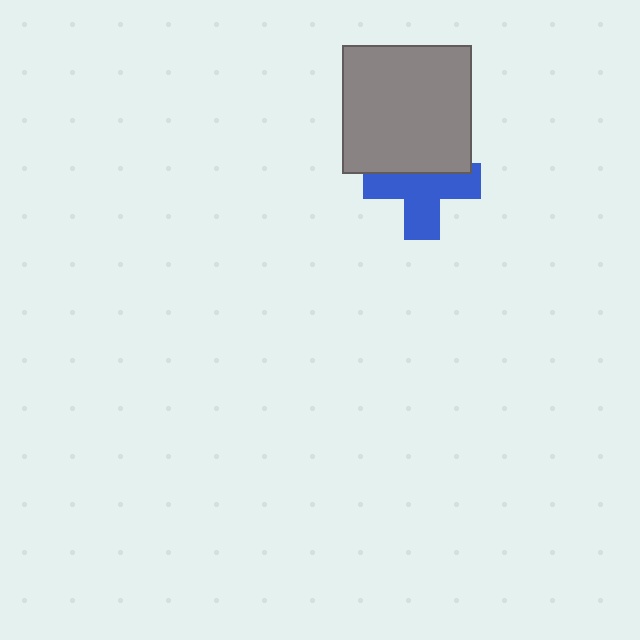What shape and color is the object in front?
The object in front is a gray square.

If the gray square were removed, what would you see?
You would see the complete blue cross.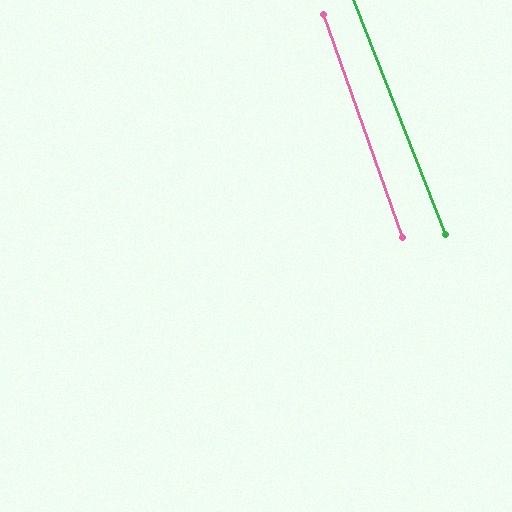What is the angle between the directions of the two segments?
Approximately 2 degrees.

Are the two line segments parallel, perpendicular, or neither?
Parallel — their directions differ by only 1.7°.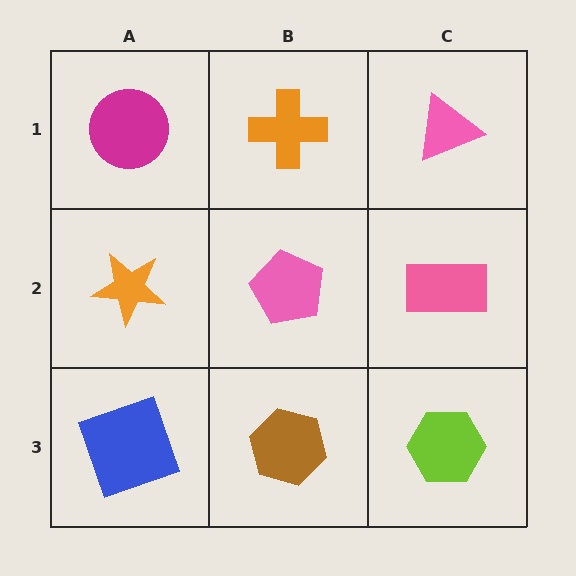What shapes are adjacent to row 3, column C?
A pink rectangle (row 2, column C), a brown hexagon (row 3, column B).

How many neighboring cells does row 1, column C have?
2.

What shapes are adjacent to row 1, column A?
An orange star (row 2, column A), an orange cross (row 1, column B).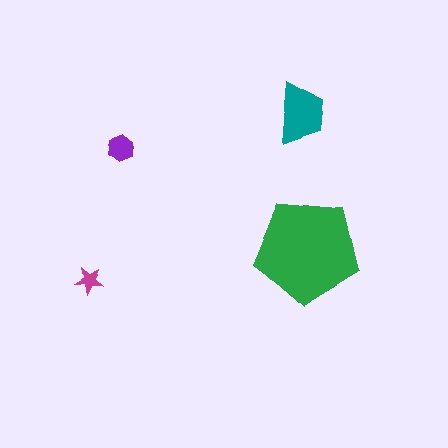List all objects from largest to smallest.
The green pentagon, the teal trapezoid, the purple hexagon, the magenta star.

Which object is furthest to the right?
The teal trapezoid is rightmost.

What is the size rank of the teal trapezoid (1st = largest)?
2nd.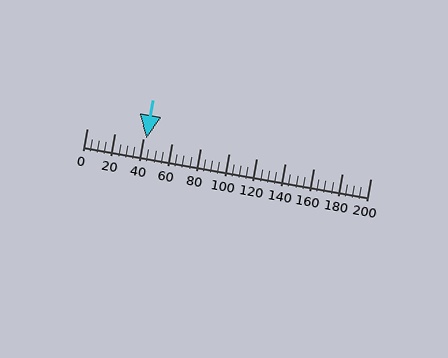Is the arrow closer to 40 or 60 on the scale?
The arrow is closer to 40.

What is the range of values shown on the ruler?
The ruler shows values from 0 to 200.